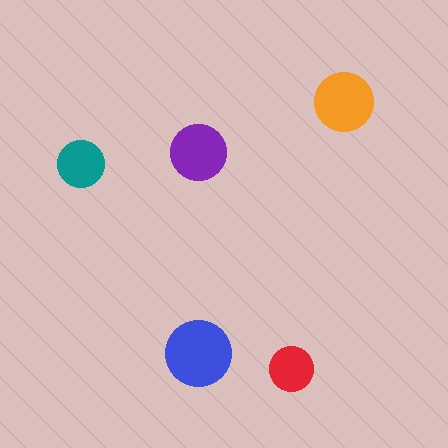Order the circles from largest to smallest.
the blue one, the orange one, the purple one, the teal one, the red one.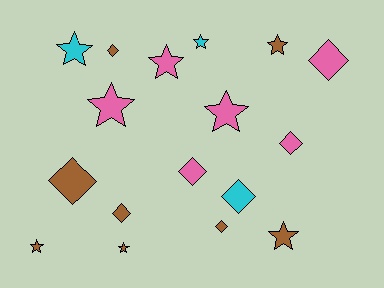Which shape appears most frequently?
Star, with 9 objects.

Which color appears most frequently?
Brown, with 8 objects.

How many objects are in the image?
There are 17 objects.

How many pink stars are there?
There are 3 pink stars.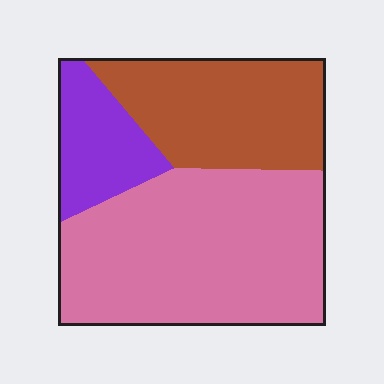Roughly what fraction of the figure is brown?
Brown covers 31% of the figure.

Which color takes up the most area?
Pink, at roughly 55%.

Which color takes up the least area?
Purple, at roughly 15%.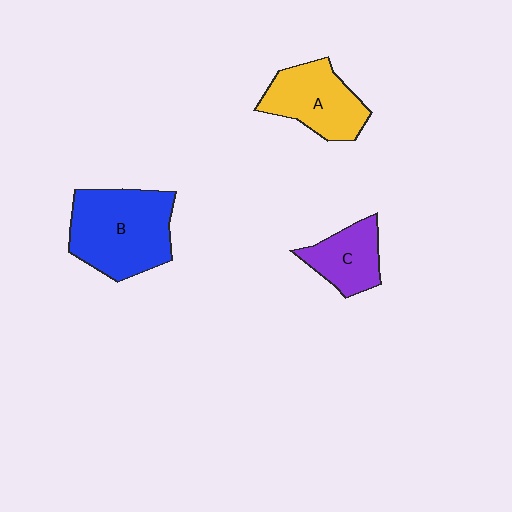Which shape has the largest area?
Shape B (blue).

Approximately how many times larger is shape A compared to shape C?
Approximately 1.4 times.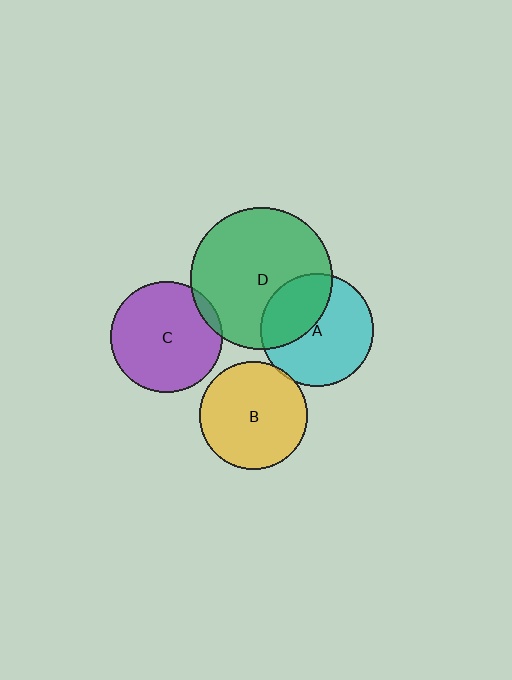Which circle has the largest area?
Circle D (green).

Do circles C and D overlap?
Yes.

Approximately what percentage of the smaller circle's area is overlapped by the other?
Approximately 5%.